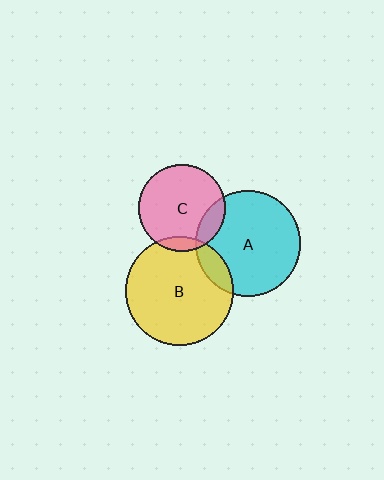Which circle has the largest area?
Circle B (yellow).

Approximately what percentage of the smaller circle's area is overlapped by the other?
Approximately 10%.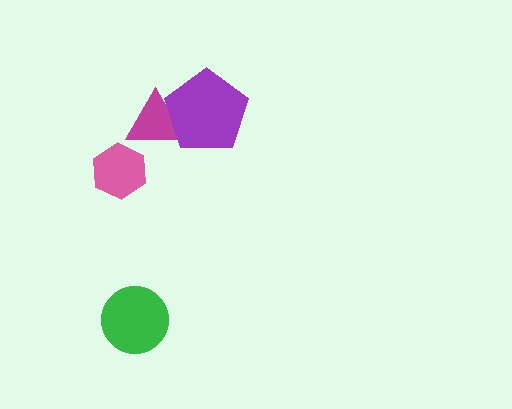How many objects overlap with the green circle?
0 objects overlap with the green circle.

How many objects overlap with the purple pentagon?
1 object overlaps with the purple pentagon.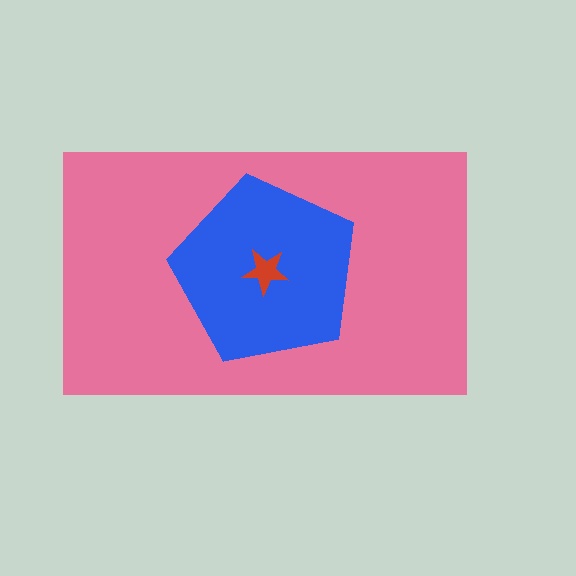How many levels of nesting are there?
3.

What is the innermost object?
The red star.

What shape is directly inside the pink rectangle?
The blue pentagon.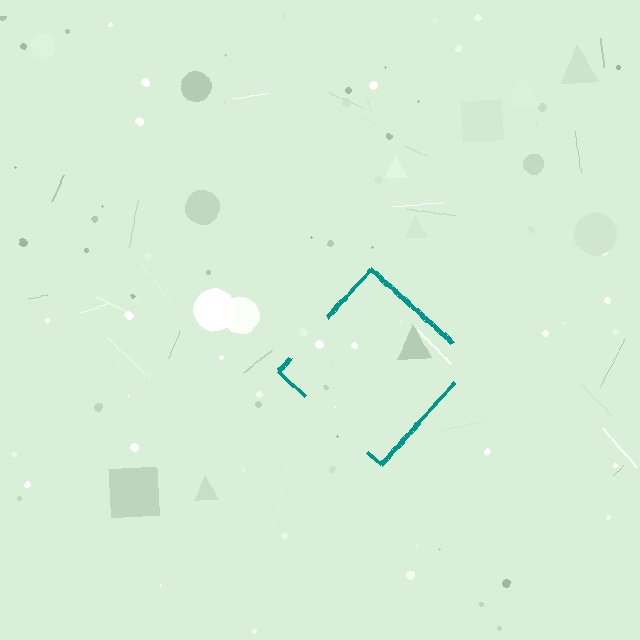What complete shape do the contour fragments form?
The contour fragments form a diamond.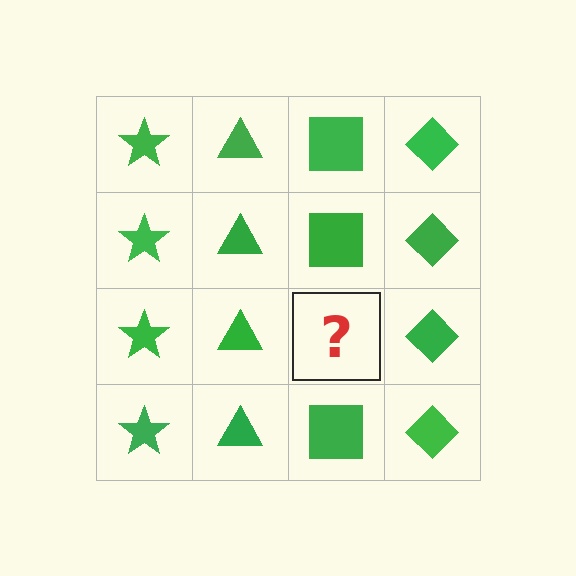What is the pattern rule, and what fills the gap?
The rule is that each column has a consistent shape. The gap should be filled with a green square.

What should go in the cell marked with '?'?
The missing cell should contain a green square.